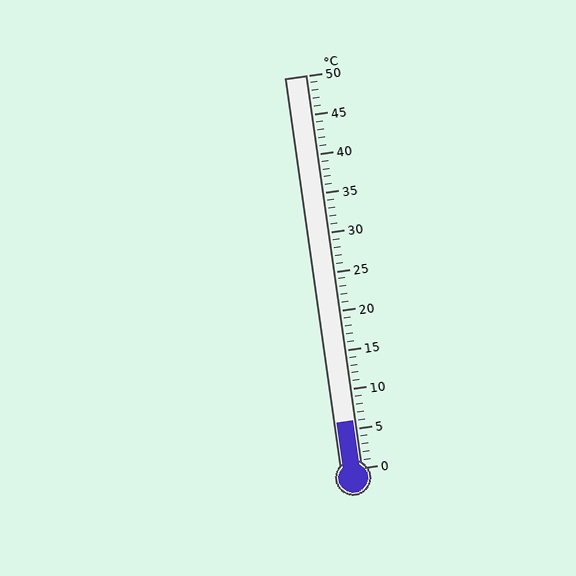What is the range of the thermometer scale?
The thermometer scale ranges from 0°C to 50°C.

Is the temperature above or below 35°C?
The temperature is below 35°C.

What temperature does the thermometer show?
The thermometer shows approximately 6°C.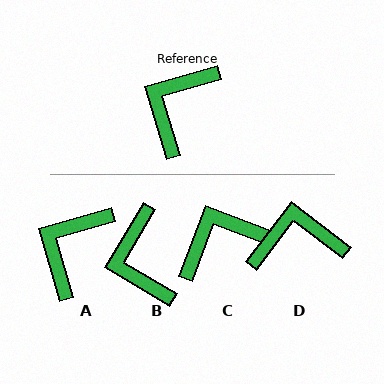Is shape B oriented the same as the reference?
No, it is off by about 43 degrees.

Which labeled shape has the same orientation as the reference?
A.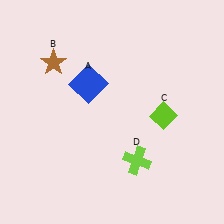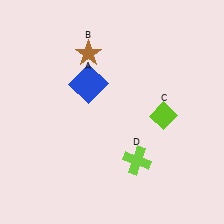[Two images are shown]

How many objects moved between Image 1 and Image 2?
1 object moved between the two images.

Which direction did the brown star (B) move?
The brown star (B) moved right.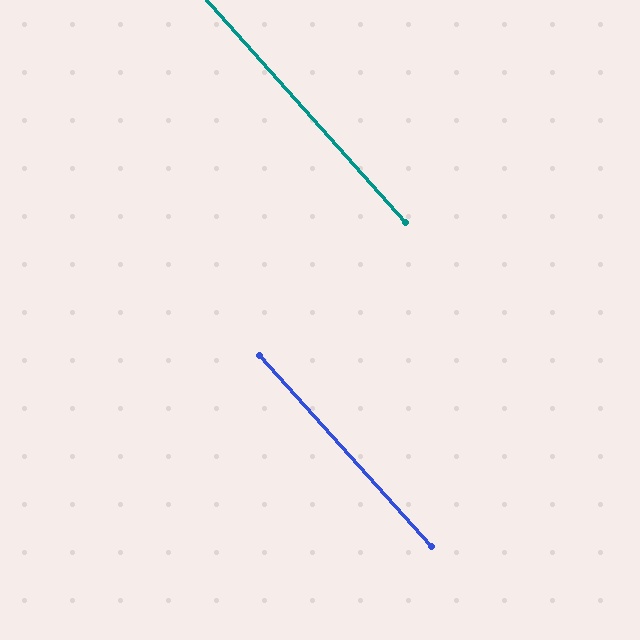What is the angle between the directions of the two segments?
Approximately 0 degrees.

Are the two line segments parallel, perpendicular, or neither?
Parallel — their directions differ by only 0.2°.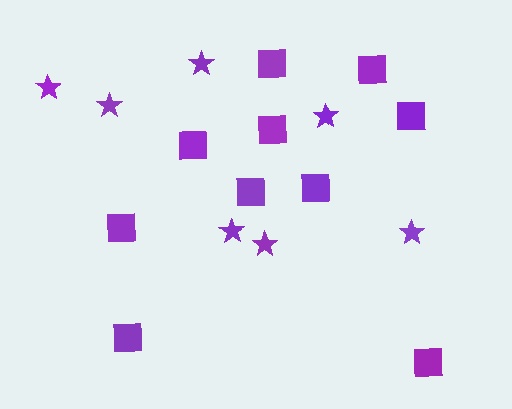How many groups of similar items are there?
There are 2 groups: one group of stars (7) and one group of squares (10).